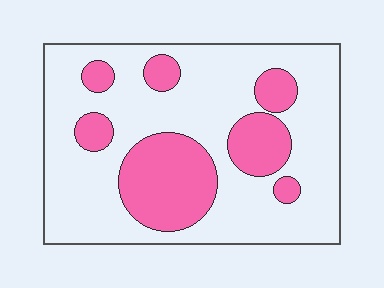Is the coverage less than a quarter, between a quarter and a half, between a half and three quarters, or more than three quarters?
Between a quarter and a half.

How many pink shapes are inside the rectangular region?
7.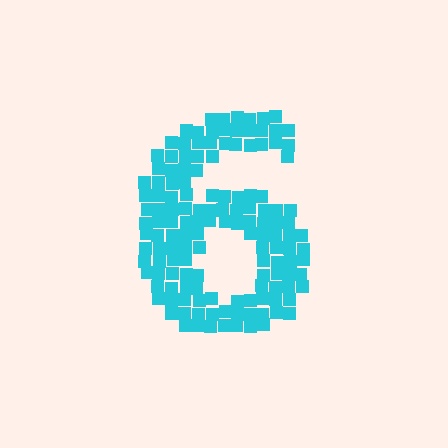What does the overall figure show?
The overall figure shows the digit 6.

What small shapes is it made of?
It is made of small squares.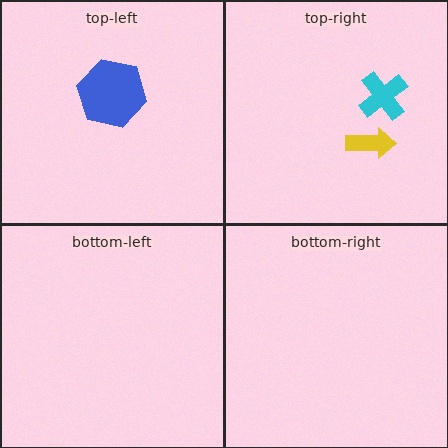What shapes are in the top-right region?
The cyan cross, the yellow arrow.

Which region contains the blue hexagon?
The top-left region.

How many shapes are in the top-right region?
2.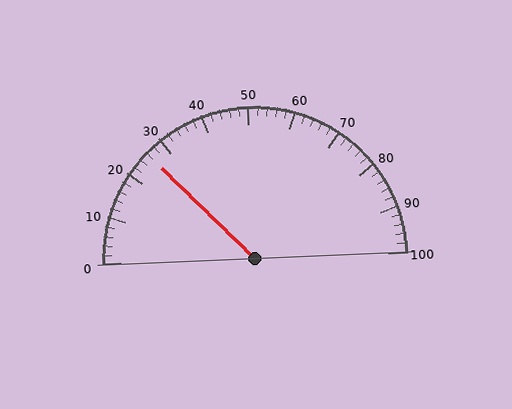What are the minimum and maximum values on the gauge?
The gauge ranges from 0 to 100.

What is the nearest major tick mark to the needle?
The nearest major tick mark is 30.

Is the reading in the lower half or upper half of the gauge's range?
The reading is in the lower half of the range (0 to 100).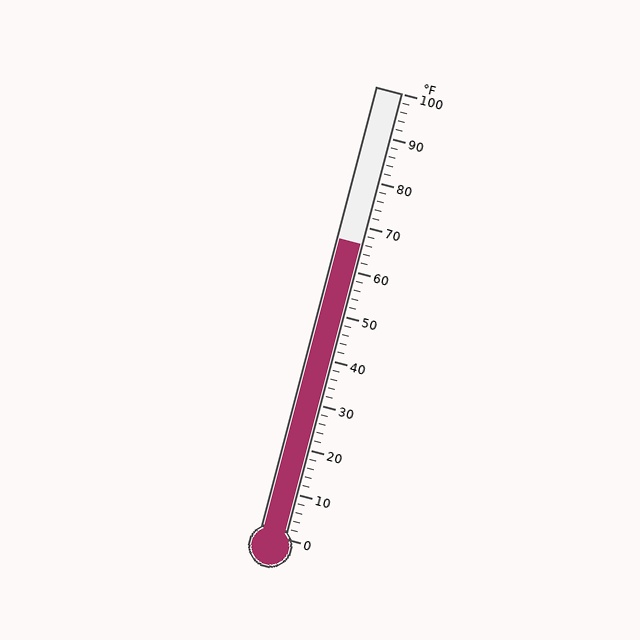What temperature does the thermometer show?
The thermometer shows approximately 66°F.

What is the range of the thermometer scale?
The thermometer scale ranges from 0°F to 100°F.